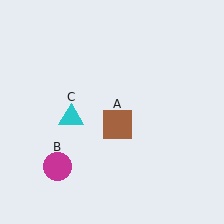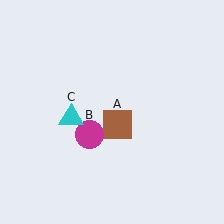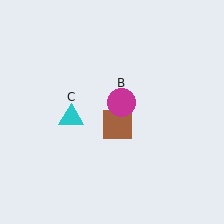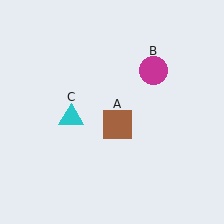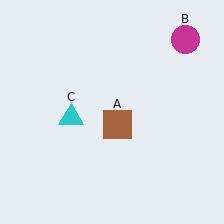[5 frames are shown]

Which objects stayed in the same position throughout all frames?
Brown square (object A) and cyan triangle (object C) remained stationary.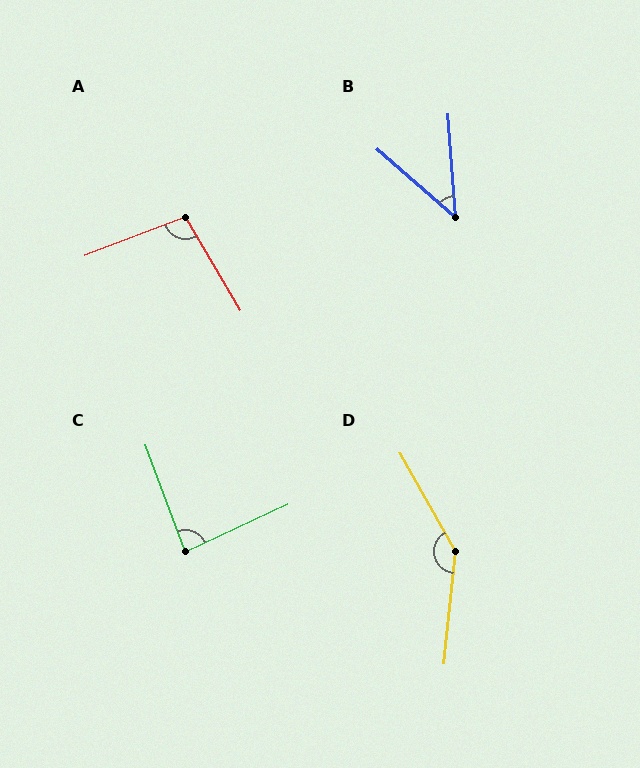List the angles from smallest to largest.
B (45°), C (86°), A (100°), D (144°).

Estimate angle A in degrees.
Approximately 100 degrees.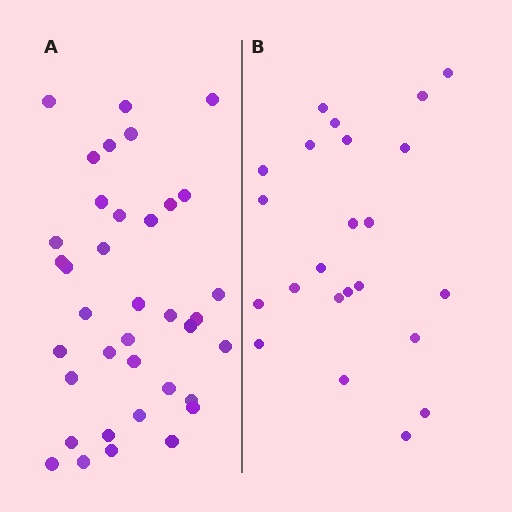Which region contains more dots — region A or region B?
Region A (the left region) has more dots.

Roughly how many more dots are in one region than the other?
Region A has approximately 15 more dots than region B.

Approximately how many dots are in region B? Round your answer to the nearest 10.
About 20 dots. (The exact count is 23, which rounds to 20.)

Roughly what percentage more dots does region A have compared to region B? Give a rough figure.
About 60% more.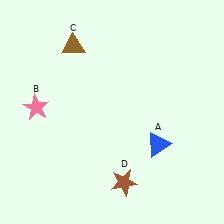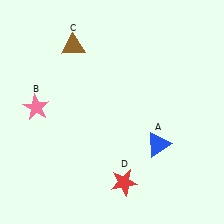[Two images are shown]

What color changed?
The star (D) changed from brown in Image 1 to red in Image 2.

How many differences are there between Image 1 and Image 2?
There is 1 difference between the two images.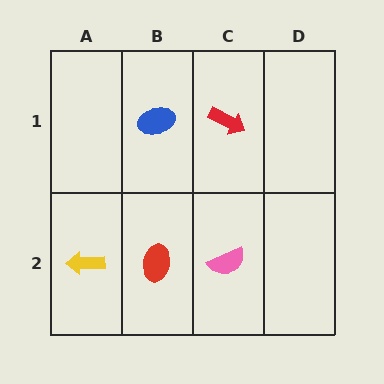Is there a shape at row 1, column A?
No, that cell is empty.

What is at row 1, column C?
A red arrow.